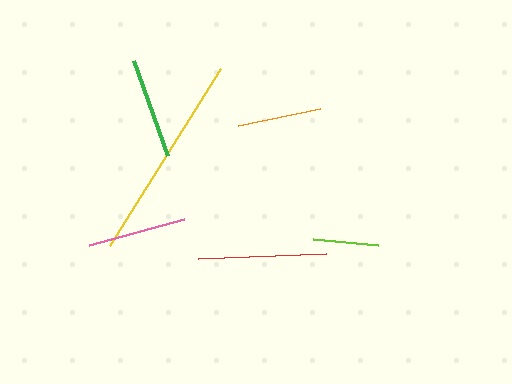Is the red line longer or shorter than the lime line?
The red line is longer than the lime line.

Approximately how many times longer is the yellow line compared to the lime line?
The yellow line is approximately 3.2 times the length of the lime line.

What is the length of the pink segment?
The pink segment is approximately 98 pixels long.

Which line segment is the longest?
The yellow line is the longest at approximately 209 pixels.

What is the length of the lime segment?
The lime segment is approximately 66 pixels long.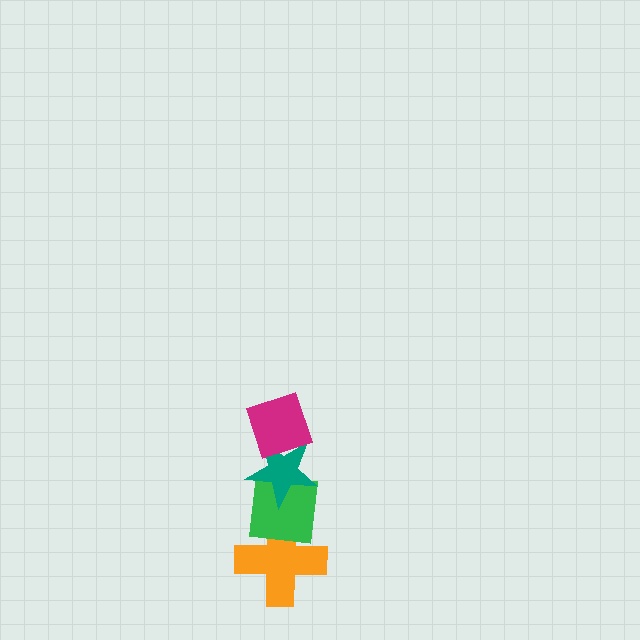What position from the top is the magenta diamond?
The magenta diamond is 1st from the top.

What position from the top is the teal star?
The teal star is 2nd from the top.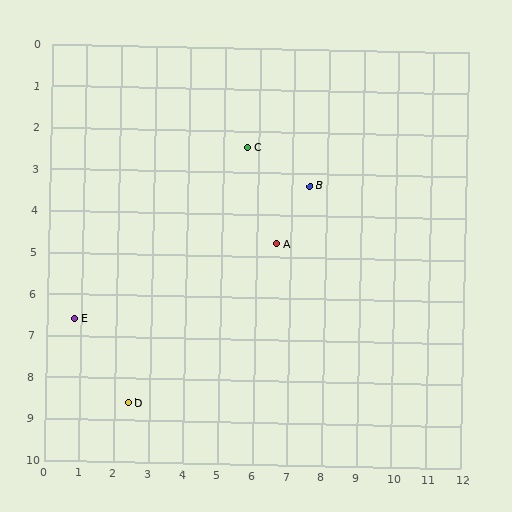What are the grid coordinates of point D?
Point D is at approximately (2.4, 8.6).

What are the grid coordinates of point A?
Point A is at approximately (6.6, 4.7).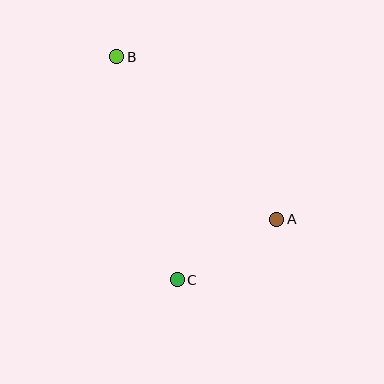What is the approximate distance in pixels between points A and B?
The distance between A and B is approximately 228 pixels.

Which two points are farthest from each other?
Points B and C are farthest from each other.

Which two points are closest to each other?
Points A and C are closest to each other.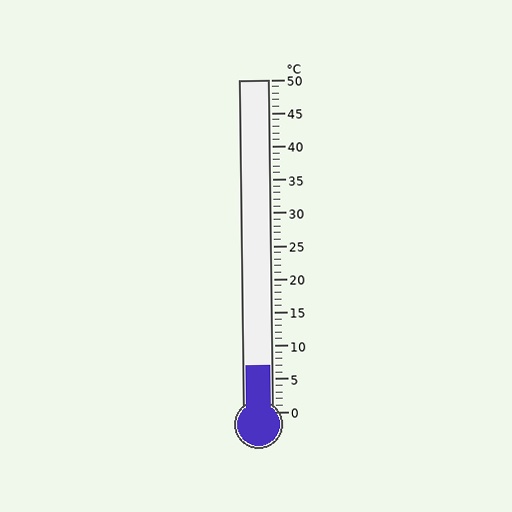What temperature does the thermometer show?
The thermometer shows approximately 7°C.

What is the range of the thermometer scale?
The thermometer scale ranges from 0°C to 50°C.